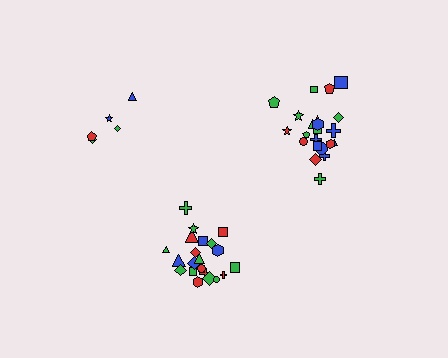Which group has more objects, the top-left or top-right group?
The top-right group.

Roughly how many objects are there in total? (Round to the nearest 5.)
Roughly 50 objects in total.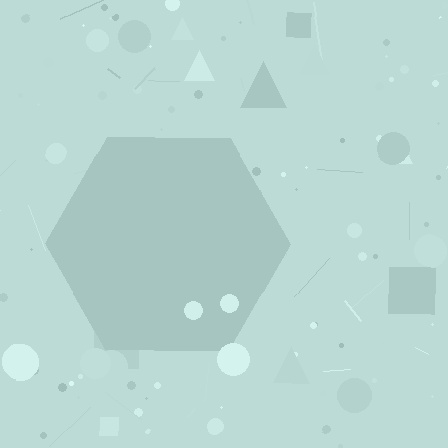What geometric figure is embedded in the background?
A hexagon is embedded in the background.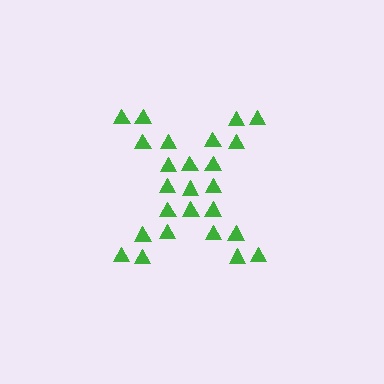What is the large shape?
The large shape is the letter X.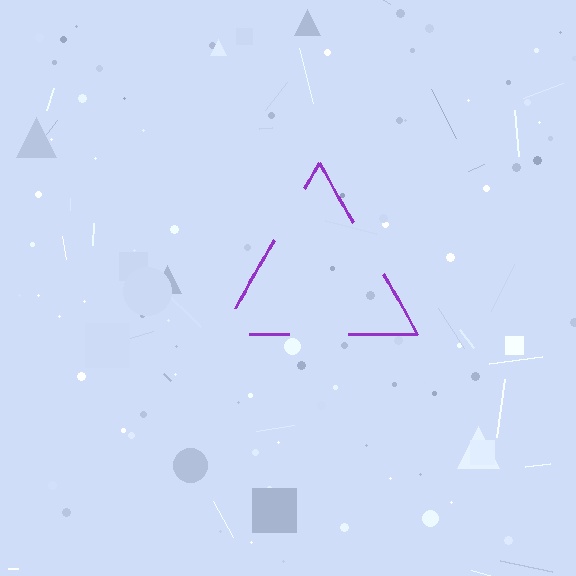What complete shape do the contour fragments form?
The contour fragments form a triangle.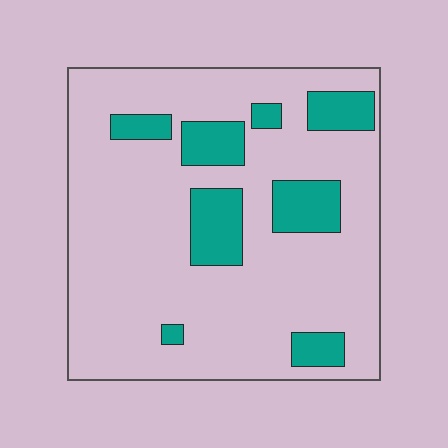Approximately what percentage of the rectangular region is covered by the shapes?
Approximately 20%.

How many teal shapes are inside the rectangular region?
8.